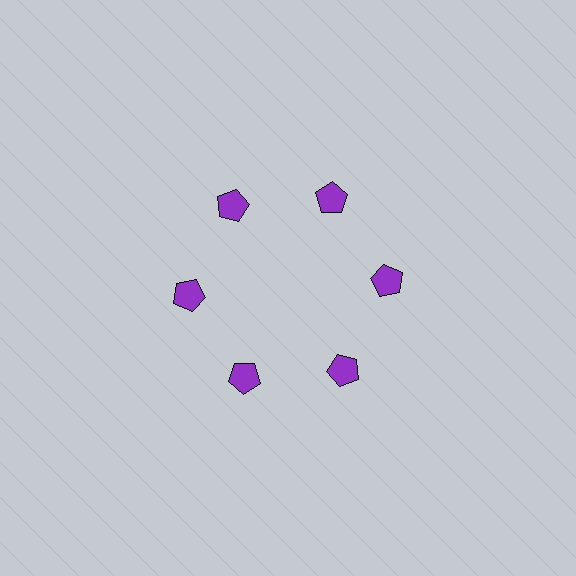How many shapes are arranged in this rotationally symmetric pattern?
There are 6 shapes, arranged in 6 groups of 1.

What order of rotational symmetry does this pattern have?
This pattern has 6-fold rotational symmetry.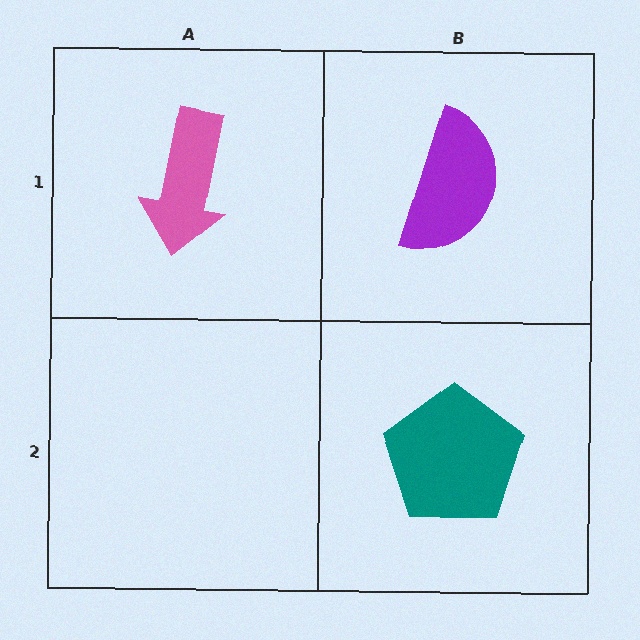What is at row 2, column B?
A teal pentagon.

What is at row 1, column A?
A pink arrow.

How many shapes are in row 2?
1 shape.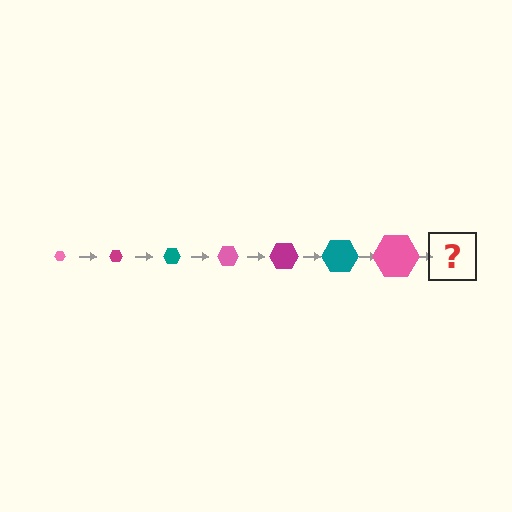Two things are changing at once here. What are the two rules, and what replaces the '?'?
The two rules are that the hexagon grows larger each step and the color cycles through pink, magenta, and teal. The '?' should be a magenta hexagon, larger than the previous one.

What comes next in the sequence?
The next element should be a magenta hexagon, larger than the previous one.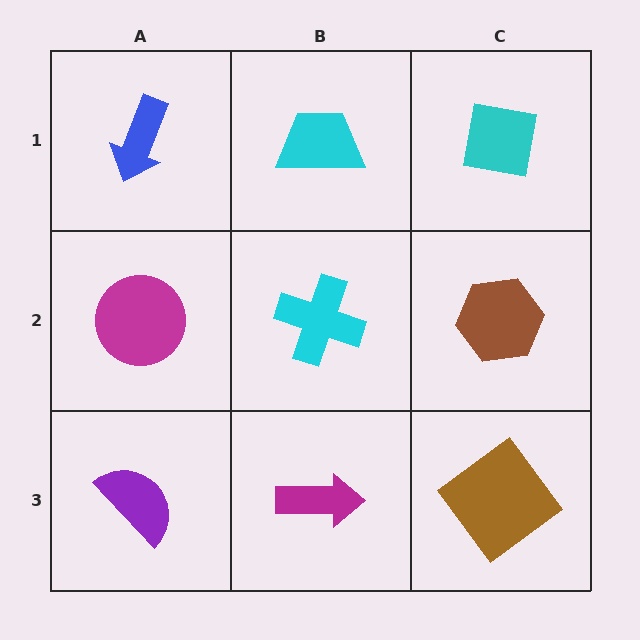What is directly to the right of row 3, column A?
A magenta arrow.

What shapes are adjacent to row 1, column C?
A brown hexagon (row 2, column C), a cyan trapezoid (row 1, column B).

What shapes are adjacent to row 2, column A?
A blue arrow (row 1, column A), a purple semicircle (row 3, column A), a cyan cross (row 2, column B).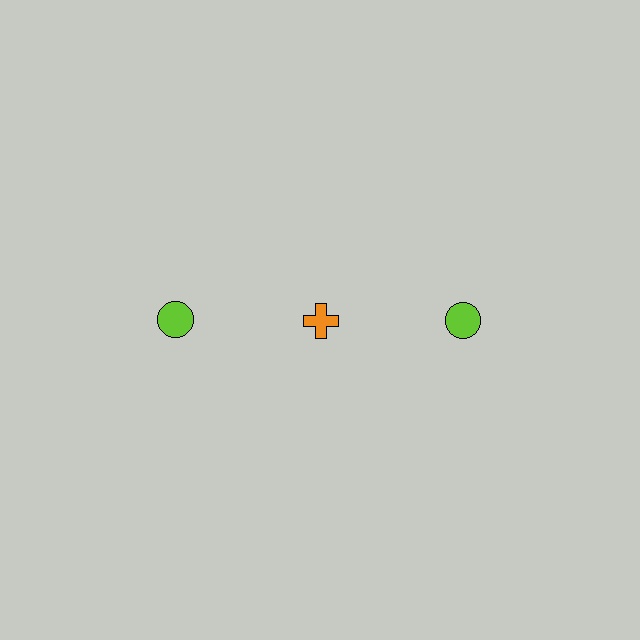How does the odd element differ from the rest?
It differs in both color (orange instead of lime) and shape (cross instead of circle).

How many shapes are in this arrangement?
There are 3 shapes arranged in a grid pattern.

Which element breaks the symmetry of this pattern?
The orange cross in the top row, second from left column breaks the symmetry. All other shapes are lime circles.